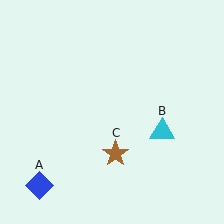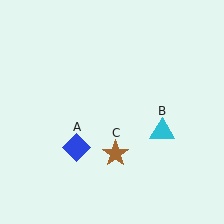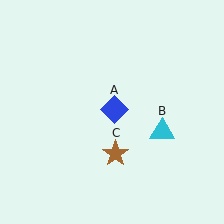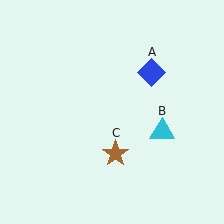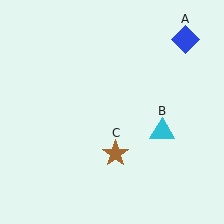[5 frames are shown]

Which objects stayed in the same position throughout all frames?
Cyan triangle (object B) and brown star (object C) remained stationary.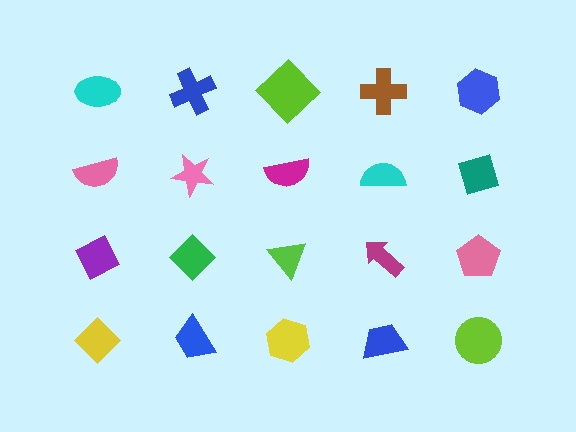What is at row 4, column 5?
A lime circle.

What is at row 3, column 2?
A green diamond.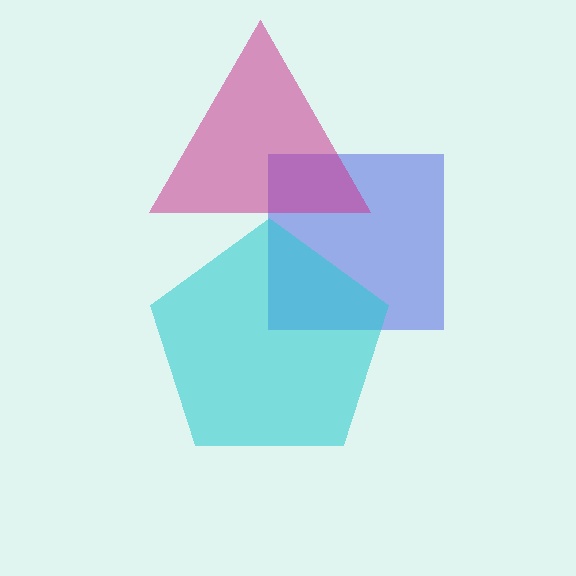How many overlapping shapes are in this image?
There are 3 overlapping shapes in the image.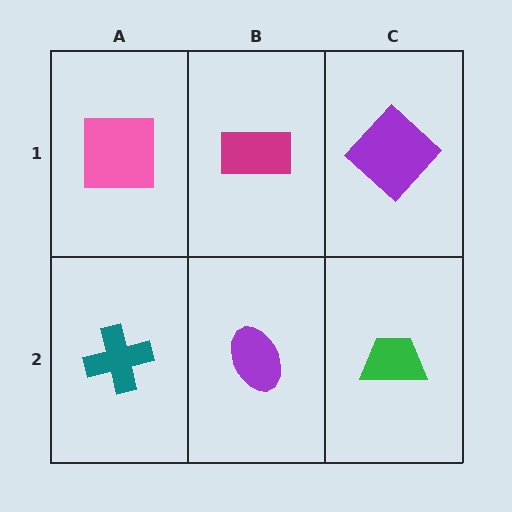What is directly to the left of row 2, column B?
A teal cross.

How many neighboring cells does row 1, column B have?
3.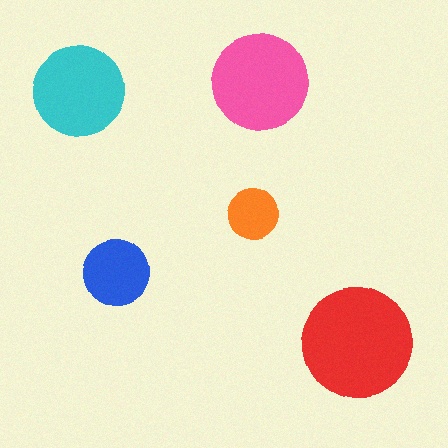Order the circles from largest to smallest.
the red one, the pink one, the cyan one, the blue one, the orange one.